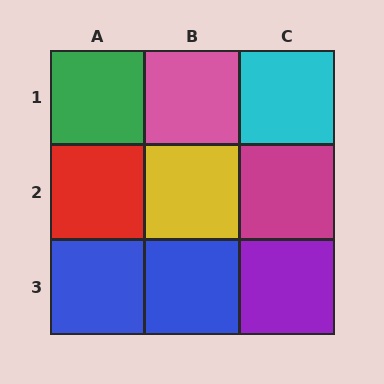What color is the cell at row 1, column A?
Green.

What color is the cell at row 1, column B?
Pink.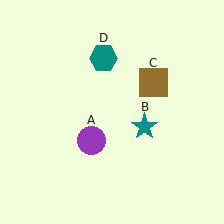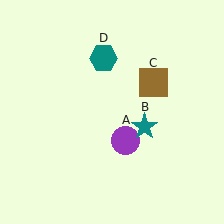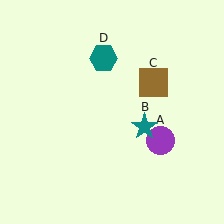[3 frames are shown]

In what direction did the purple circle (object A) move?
The purple circle (object A) moved right.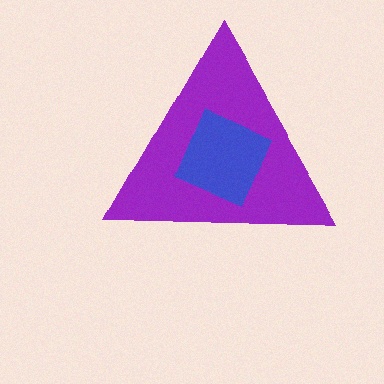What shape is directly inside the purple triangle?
The blue square.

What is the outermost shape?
The purple triangle.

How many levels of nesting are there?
2.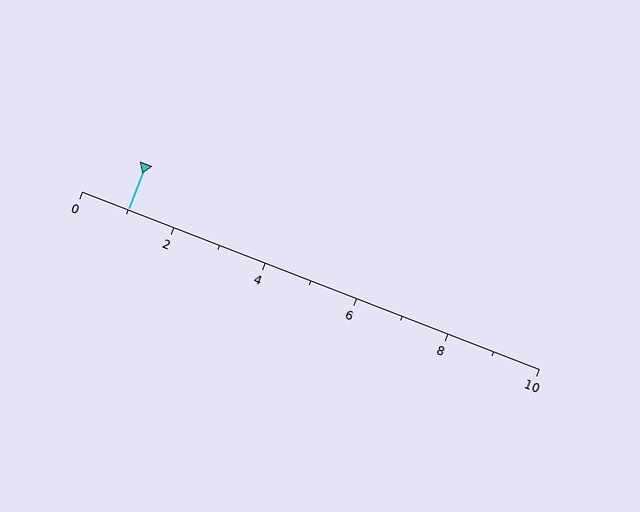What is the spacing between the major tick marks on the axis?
The major ticks are spaced 2 apart.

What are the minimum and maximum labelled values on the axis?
The axis runs from 0 to 10.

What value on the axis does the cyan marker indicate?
The marker indicates approximately 1.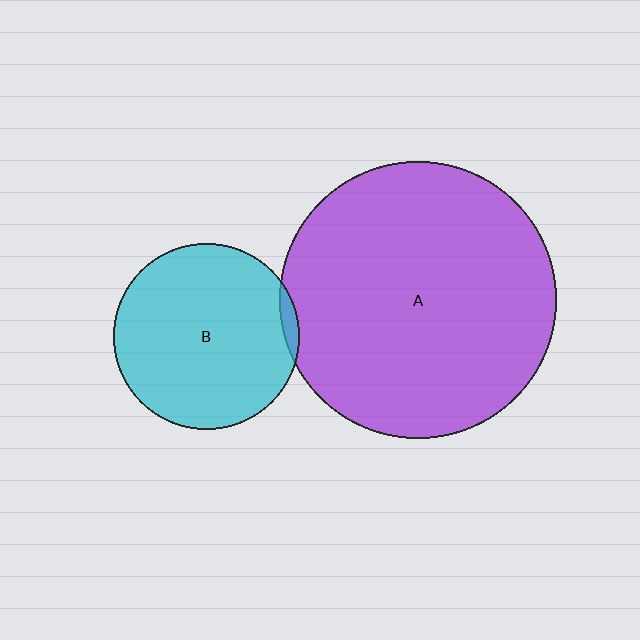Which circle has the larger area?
Circle A (purple).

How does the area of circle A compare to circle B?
Approximately 2.2 times.